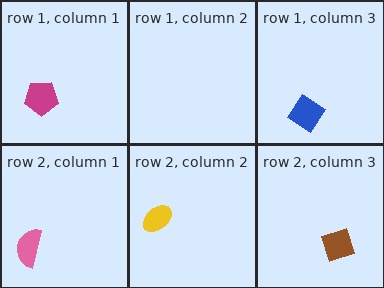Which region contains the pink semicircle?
The row 2, column 1 region.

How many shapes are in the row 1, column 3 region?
1.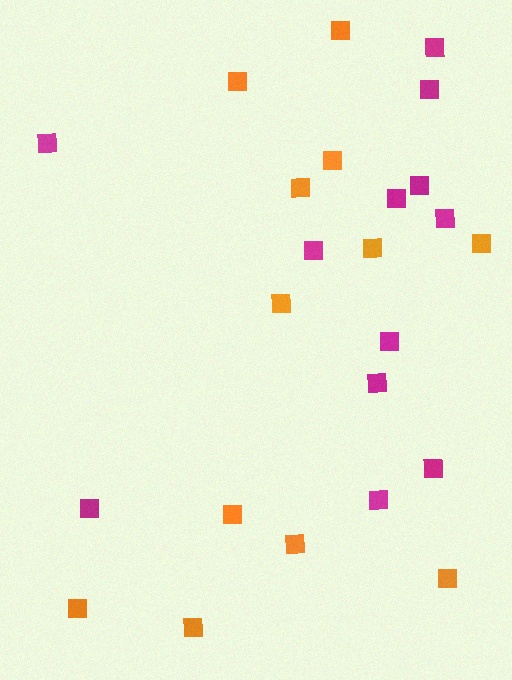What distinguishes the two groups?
There are 2 groups: one group of orange squares (12) and one group of magenta squares (12).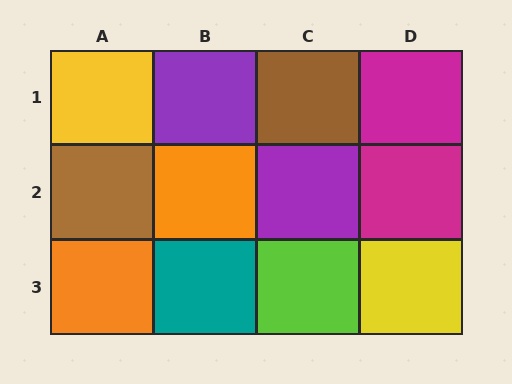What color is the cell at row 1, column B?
Purple.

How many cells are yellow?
2 cells are yellow.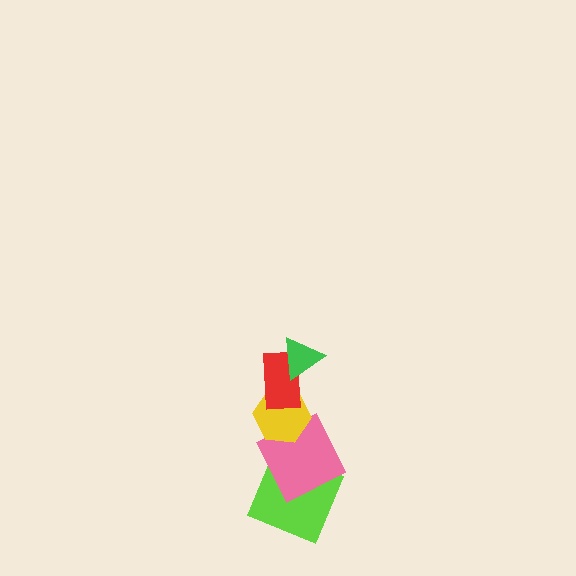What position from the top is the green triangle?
The green triangle is 1st from the top.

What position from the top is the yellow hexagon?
The yellow hexagon is 3rd from the top.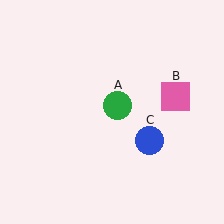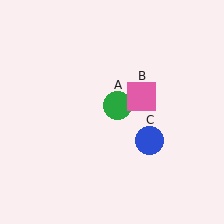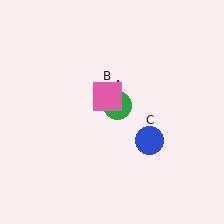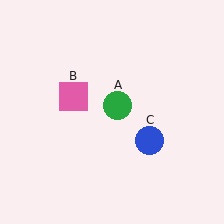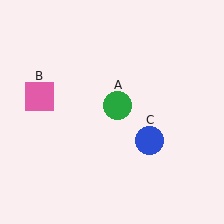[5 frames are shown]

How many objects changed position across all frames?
1 object changed position: pink square (object B).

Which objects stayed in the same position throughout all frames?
Green circle (object A) and blue circle (object C) remained stationary.